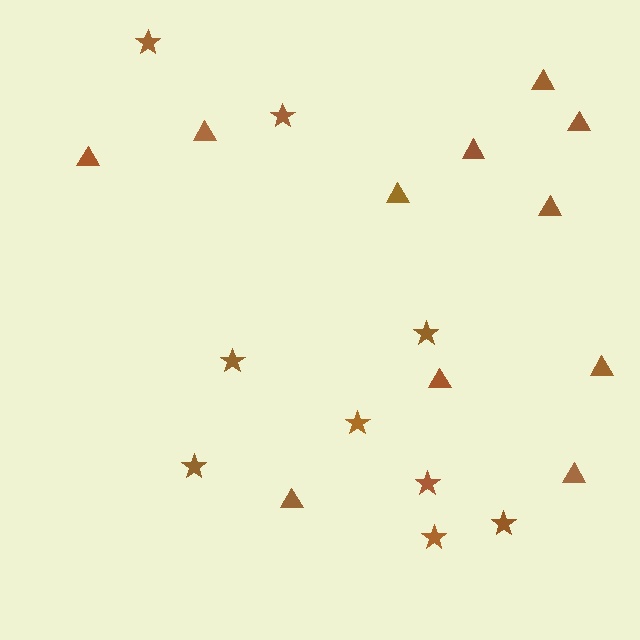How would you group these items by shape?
There are 2 groups: one group of stars (9) and one group of triangles (11).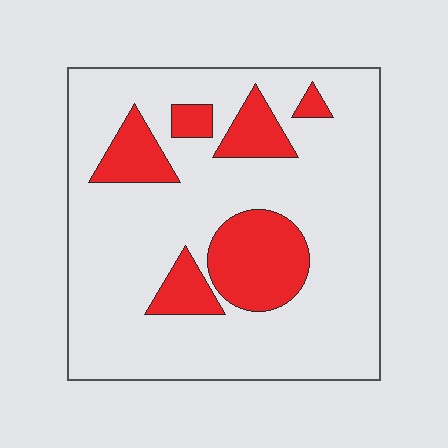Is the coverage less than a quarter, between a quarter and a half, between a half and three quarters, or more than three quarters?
Less than a quarter.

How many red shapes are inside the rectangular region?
6.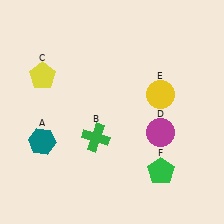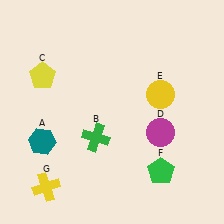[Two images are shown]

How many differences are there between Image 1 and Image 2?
There is 1 difference between the two images.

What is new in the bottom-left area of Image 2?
A yellow cross (G) was added in the bottom-left area of Image 2.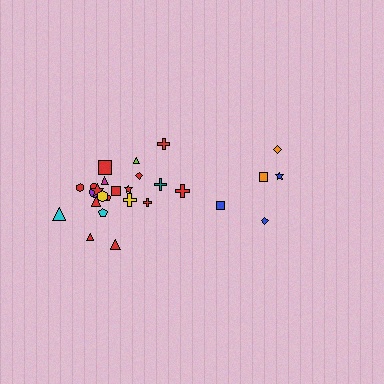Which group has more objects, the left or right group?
The left group.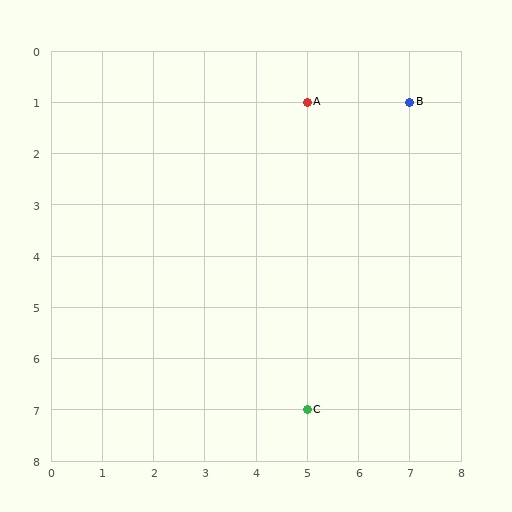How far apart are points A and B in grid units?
Points A and B are 2 columns apart.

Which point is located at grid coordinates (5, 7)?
Point C is at (5, 7).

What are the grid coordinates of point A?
Point A is at grid coordinates (5, 1).